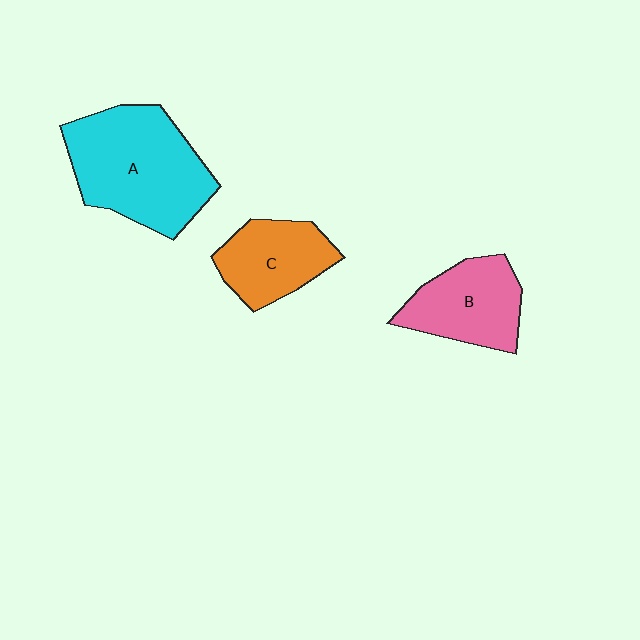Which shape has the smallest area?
Shape C (orange).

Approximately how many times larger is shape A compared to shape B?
Approximately 1.6 times.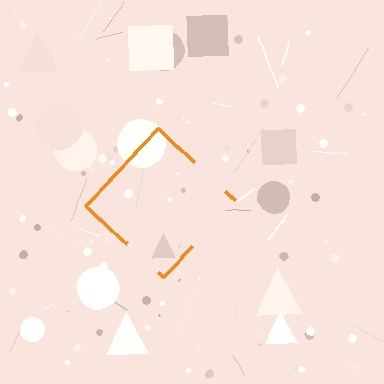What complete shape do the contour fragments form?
The contour fragments form a diamond.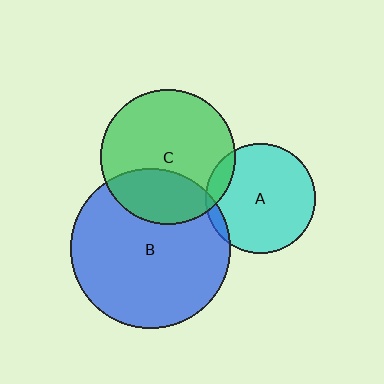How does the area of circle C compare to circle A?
Approximately 1.5 times.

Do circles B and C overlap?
Yes.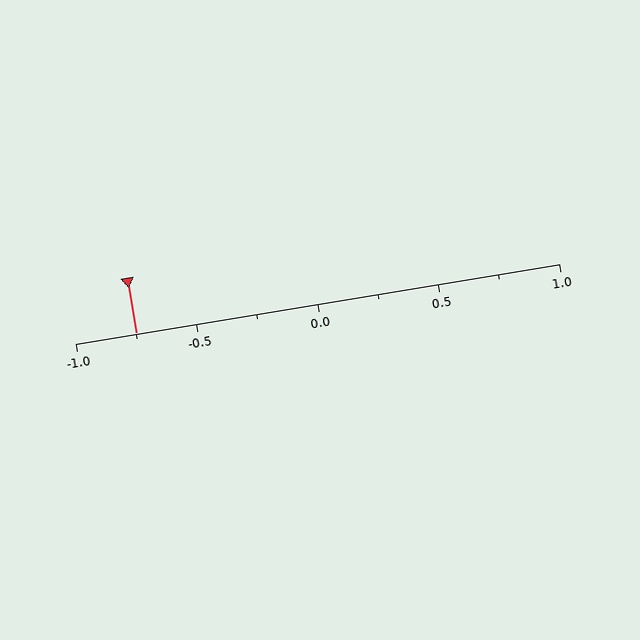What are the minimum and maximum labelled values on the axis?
The axis runs from -1.0 to 1.0.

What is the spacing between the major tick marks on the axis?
The major ticks are spaced 0.5 apart.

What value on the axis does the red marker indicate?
The marker indicates approximately -0.75.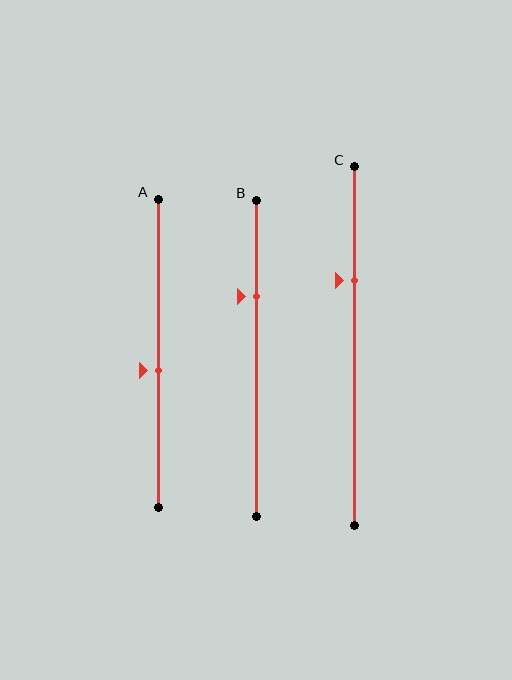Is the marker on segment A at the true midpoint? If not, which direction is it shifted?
No, the marker on segment A is shifted downward by about 6% of the segment length.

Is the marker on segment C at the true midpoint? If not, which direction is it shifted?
No, the marker on segment C is shifted upward by about 18% of the segment length.